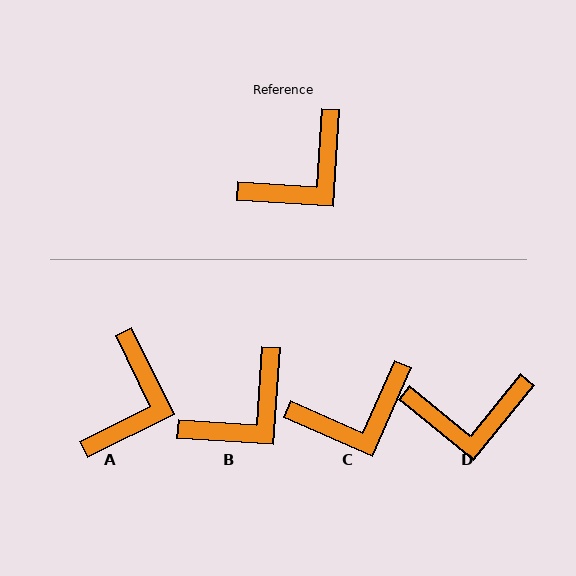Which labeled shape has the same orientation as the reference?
B.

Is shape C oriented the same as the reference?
No, it is off by about 20 degrees.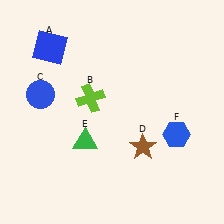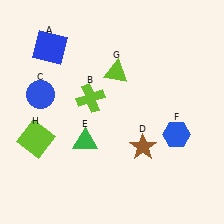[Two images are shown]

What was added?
A lime triangle (G), a lime square (H) were added in Image 2.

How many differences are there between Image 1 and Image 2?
There are 2 differences between the two images.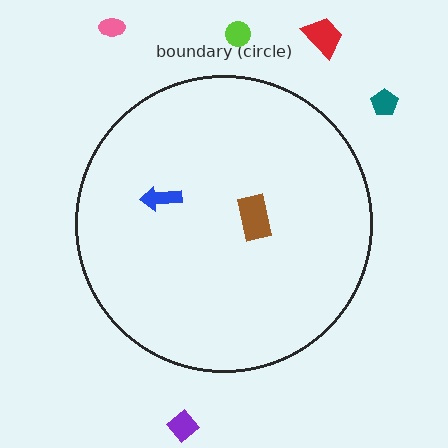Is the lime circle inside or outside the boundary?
Outside.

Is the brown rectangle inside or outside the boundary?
Inside.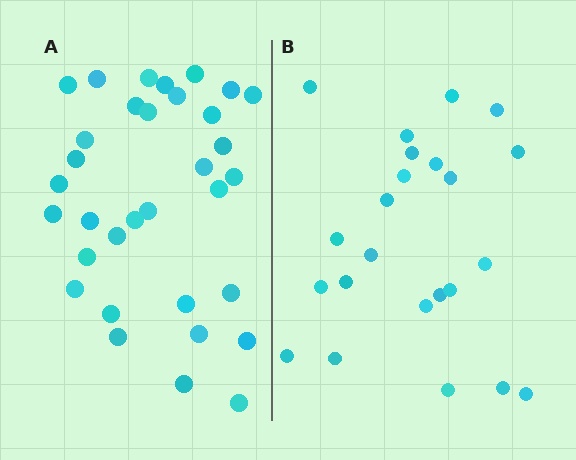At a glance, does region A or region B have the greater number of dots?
Region A (the left region) has more dots.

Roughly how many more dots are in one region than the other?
Region A has roughly 10 or so more dots than region B.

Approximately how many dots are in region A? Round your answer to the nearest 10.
About 30 dots. (The exact count is 33, which rounds to 30.)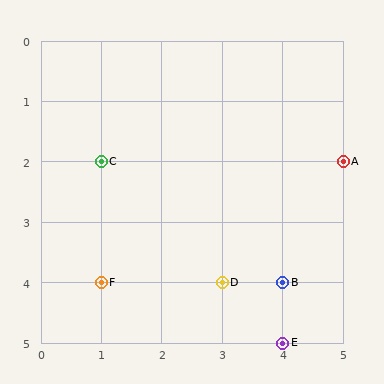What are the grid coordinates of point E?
Point E is at grid coordinates (4, 5).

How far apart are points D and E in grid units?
Points D and E are 1 column and 1 row apart (about 1.4 grid units diagonally).